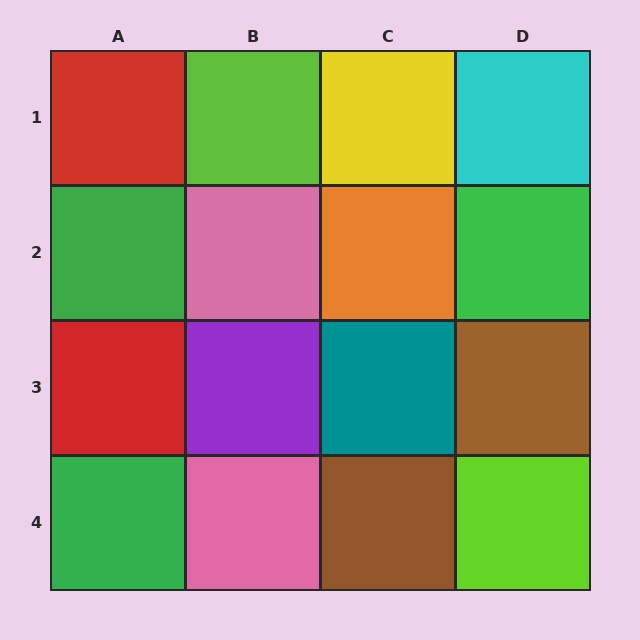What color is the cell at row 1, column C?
Yellow.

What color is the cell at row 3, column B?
Purple.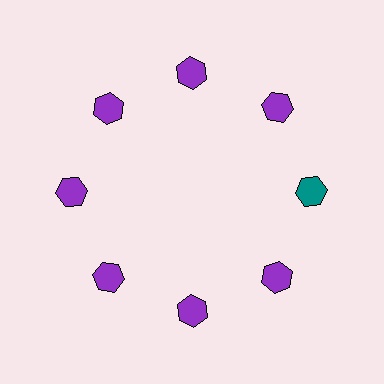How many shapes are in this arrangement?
There are 8 shapes arranged in a ring pattern.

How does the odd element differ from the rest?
It has a different color: teal instead of purple.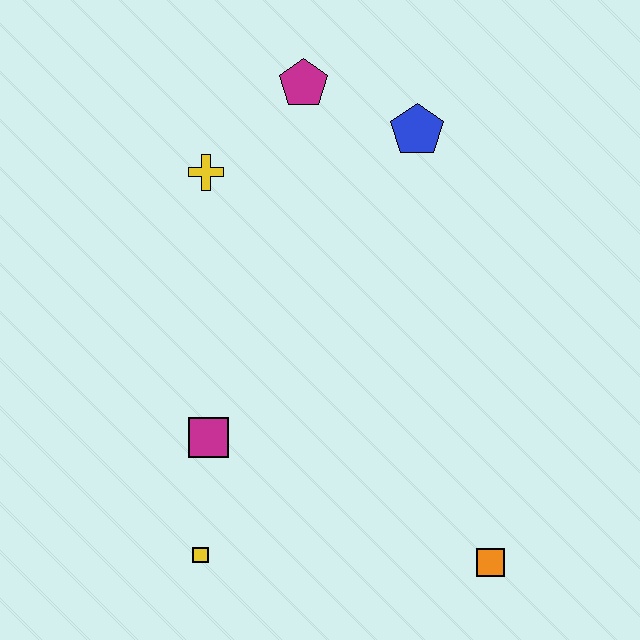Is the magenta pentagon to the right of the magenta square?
Yes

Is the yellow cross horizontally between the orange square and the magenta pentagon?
No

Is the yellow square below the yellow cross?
Yes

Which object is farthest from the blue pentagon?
The yellow square is farthest from the blue pentagon.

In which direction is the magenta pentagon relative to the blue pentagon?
The magenta pentagon is to the left of the blue pentagon.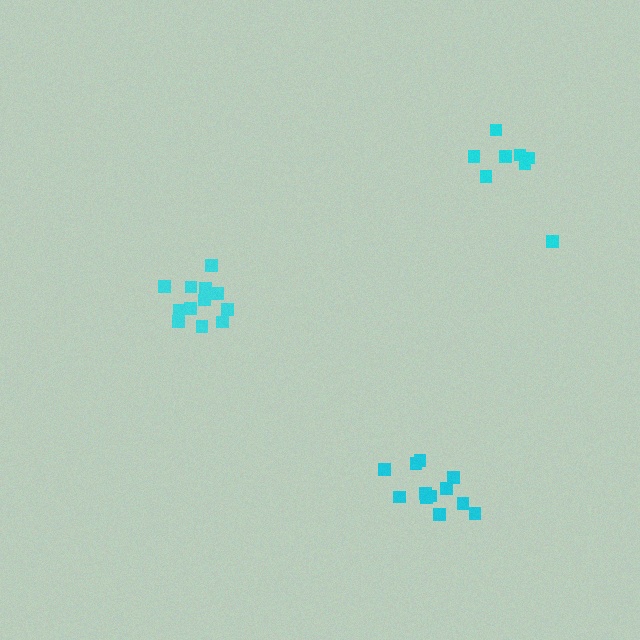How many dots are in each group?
Group 1: 8 dots, Group 2: 12 dots, Group 3: 12 dots (32 total).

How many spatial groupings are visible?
There are 3 spatial groupings.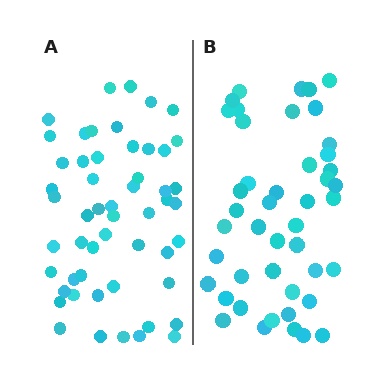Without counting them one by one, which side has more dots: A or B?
Region A (the left region) has more dots.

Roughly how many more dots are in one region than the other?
Region A has roughly 8 or so more dots than region B.